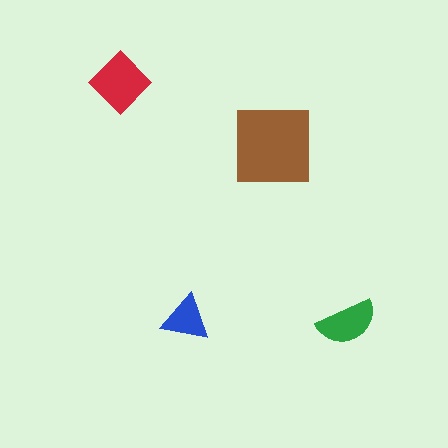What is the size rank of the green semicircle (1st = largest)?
3rd.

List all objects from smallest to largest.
The blue triangle, the green semicircle, the red diamond, the brown square.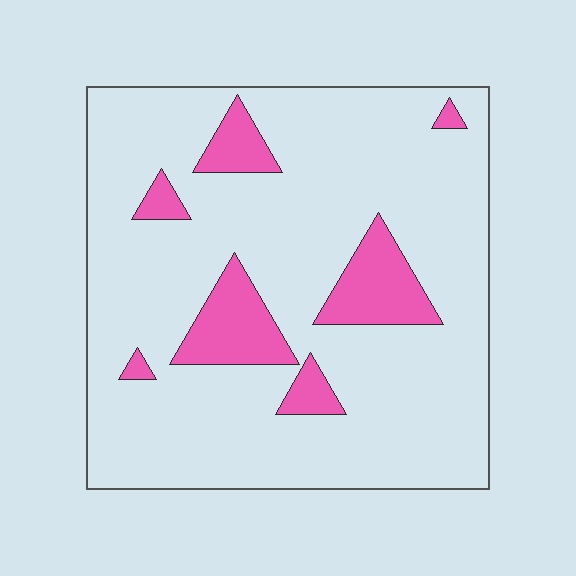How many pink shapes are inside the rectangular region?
7.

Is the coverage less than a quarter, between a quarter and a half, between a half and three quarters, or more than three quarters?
Less than a quarter.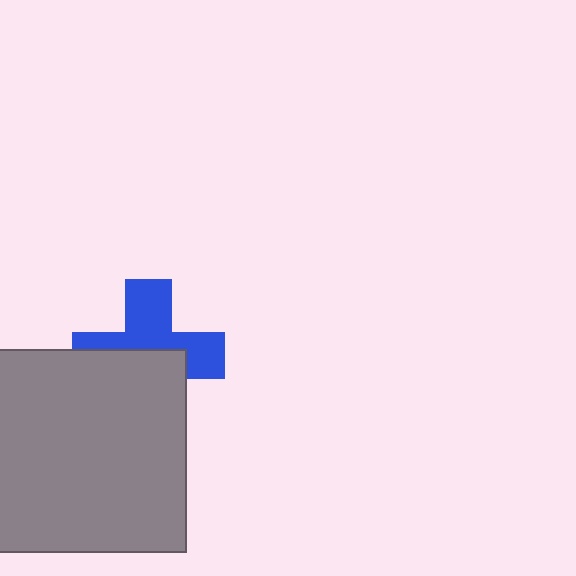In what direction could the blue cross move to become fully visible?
The blue cross could move up. That would shift it out from behind the gray square entirely.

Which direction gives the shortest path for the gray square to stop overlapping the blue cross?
Moving down gives the shortest separation.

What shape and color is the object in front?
The object in front is a gray square.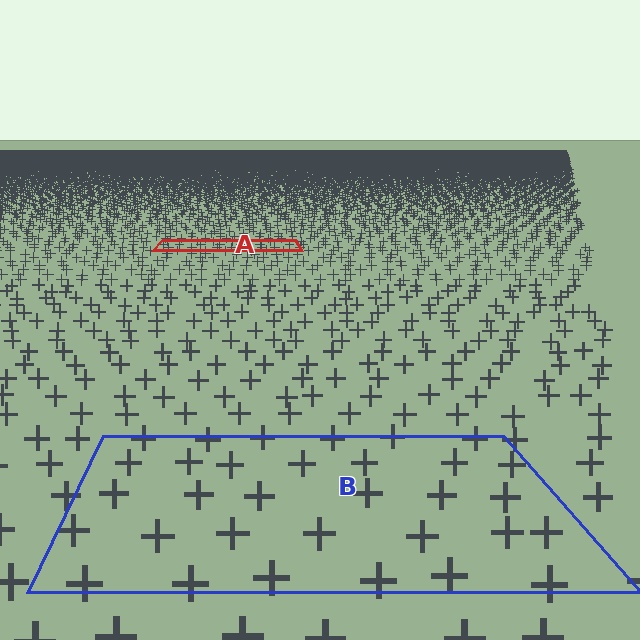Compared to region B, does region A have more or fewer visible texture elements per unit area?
Region A has more texture elements per unit area — they are packed more densely because it is farther away.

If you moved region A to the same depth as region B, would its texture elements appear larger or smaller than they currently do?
They would appear larger. At a closer depth, the same texture elements are projected at a bigger on-screen size.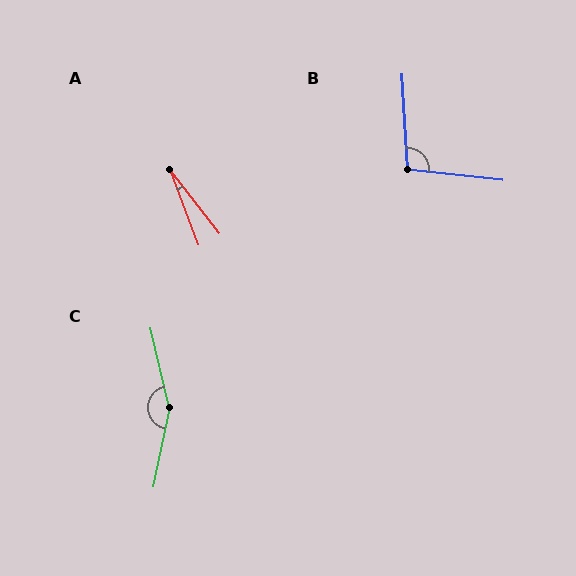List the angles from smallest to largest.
A (18°), B (100°), C (155°).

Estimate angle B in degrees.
Approximately 100 degrees.